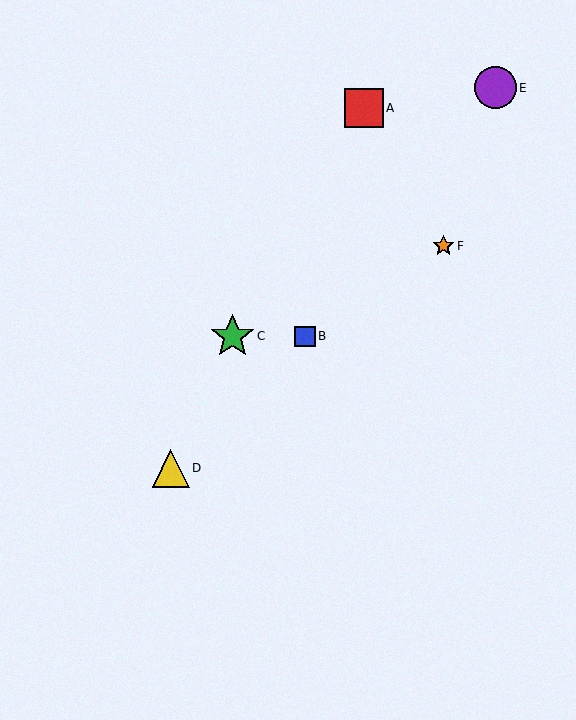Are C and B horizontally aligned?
Yes, both are at y≈336.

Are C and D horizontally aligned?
No, C is at y≈336 and D is at y≈468.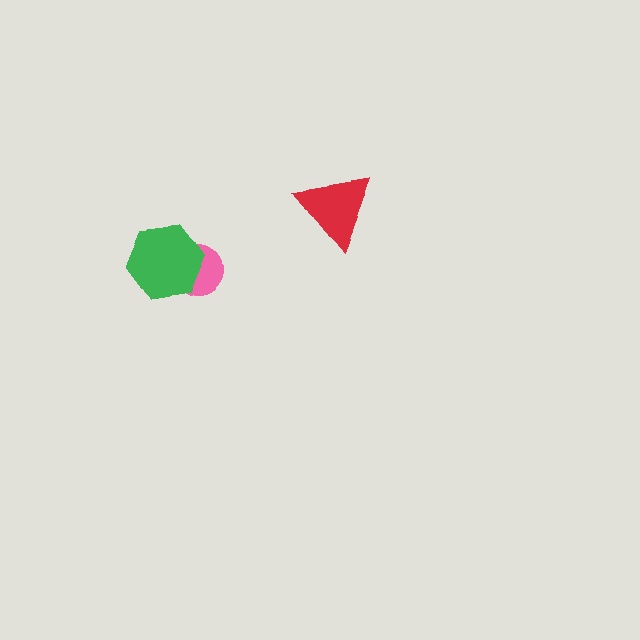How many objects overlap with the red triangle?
0 objects overlap with the red triangle.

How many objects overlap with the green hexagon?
1 object overlaps with the green hexagon.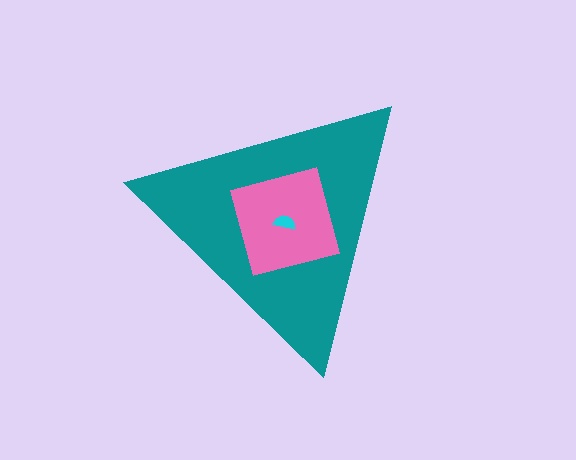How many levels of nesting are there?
3.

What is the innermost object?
The cyan semicircle.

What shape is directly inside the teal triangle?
The pink square.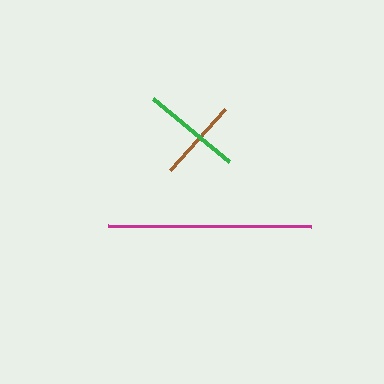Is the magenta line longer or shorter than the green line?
The magenta line is longer than the green line.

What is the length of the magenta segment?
The magenta segment is approximately 203 pixels long.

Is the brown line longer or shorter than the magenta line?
The magenta line is longer than the brown line.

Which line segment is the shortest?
The brown line is the shortest at approximately 82 pixels.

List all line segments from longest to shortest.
From longest to shortest: magenta, green, brown.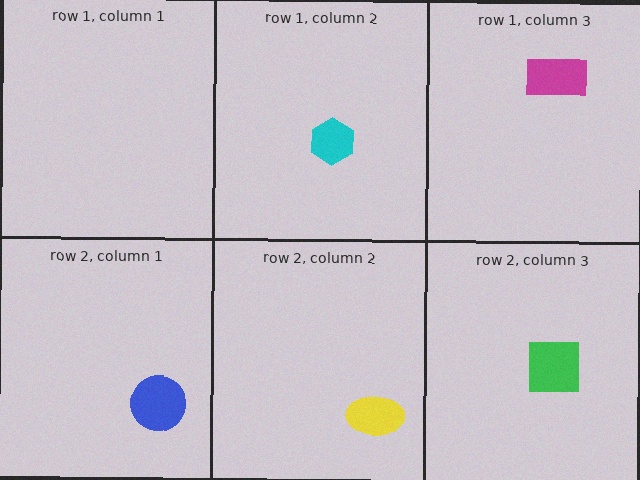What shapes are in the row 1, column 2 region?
The cyan hexagon.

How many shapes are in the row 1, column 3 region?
1.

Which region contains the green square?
The row 2, column 3 region.